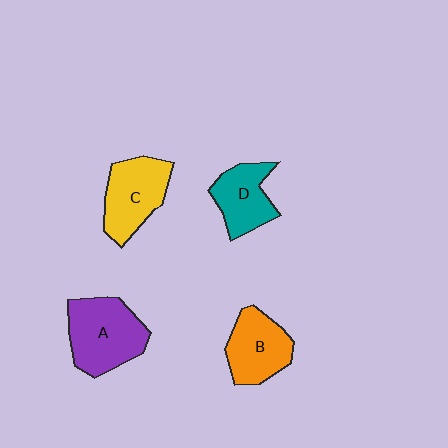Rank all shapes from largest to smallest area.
From largest to smallest: A (purple), C (yellow), B (orange), D (teal).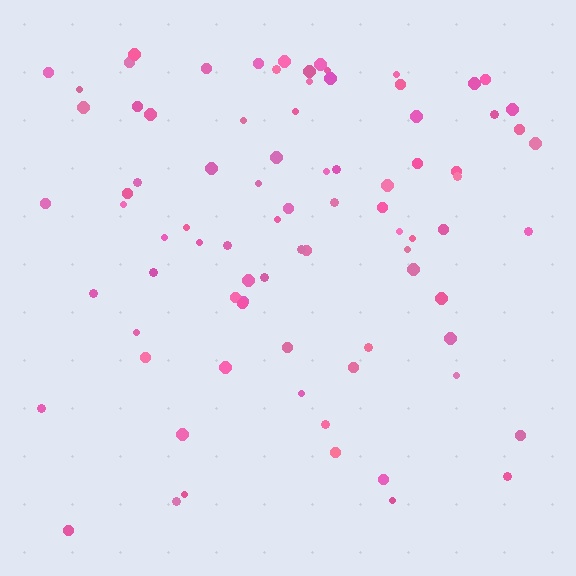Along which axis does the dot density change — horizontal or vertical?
Vertical.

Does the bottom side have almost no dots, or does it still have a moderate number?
Still a moderate number, just noticeably fewer than the top.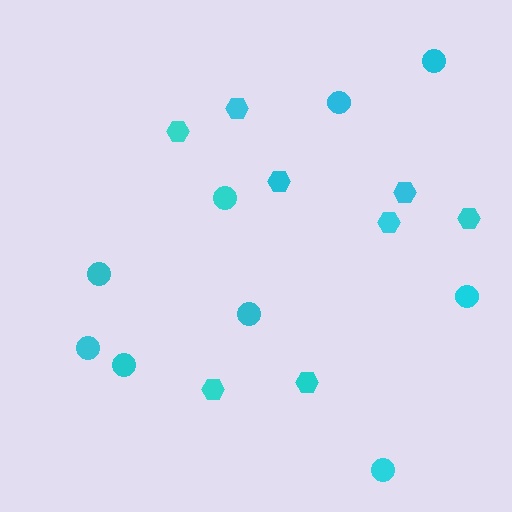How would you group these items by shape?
There are 2 groups: one group of circles (9) and one group of hexagons (8).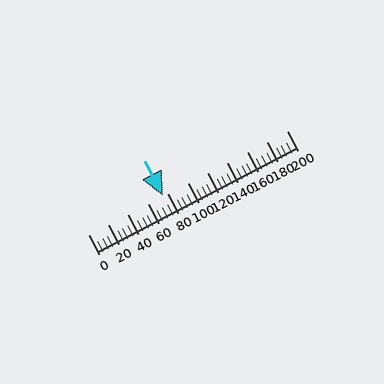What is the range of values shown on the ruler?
The ruler shows values from 0 to 200.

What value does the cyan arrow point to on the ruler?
The cyan arrow points to approximately 75.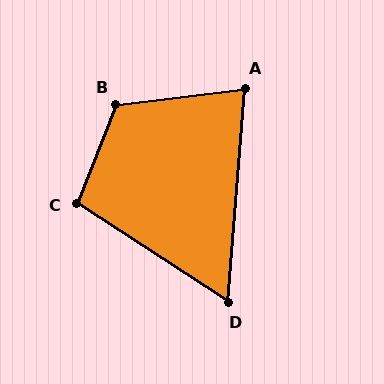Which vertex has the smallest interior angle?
D, at approximately 62 degrees.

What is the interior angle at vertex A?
Approximately 79 degrees (acute).